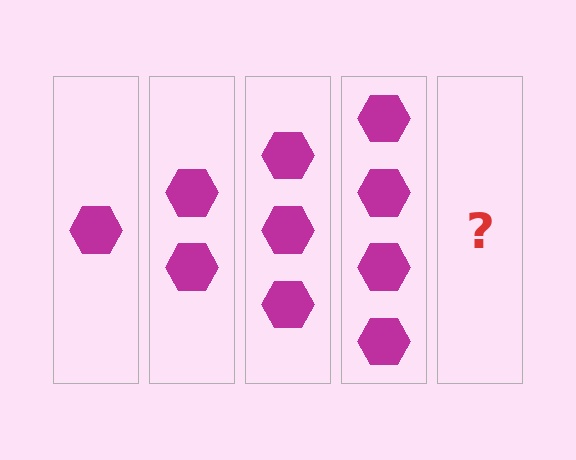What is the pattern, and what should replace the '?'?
The pattern is that each step adds one more hexagon. The '?' should be 5 hexagons.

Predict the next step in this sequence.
The next step is 5 hexagons.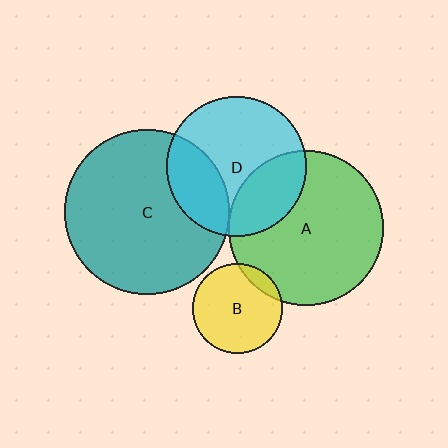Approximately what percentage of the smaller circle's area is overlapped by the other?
Approximately 5%.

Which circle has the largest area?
Circle C (teal).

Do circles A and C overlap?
Yes.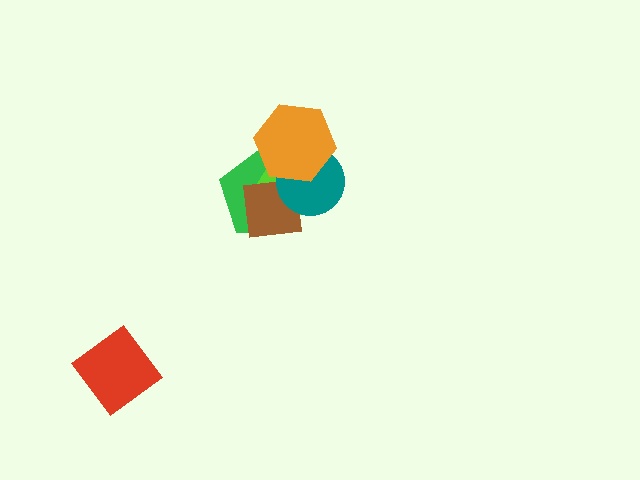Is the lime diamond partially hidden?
Yes, it is partially covered by another shape.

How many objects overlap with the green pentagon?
4 objects overlap with the green pentagon.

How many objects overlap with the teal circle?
4 objects overlap with the teal circle.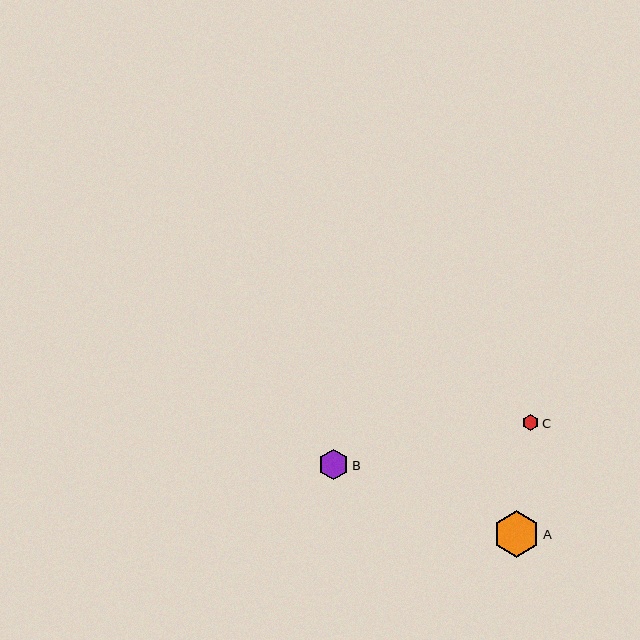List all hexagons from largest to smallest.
From largest to smallest: A, B, C.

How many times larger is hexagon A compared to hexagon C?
Hexagon A is approximately 2.9 times the size of hexagon C.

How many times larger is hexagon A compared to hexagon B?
Hexagon A is approximately 1.5 times the size of hexagon B.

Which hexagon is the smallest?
Hexagon C is the smallest with a size of approximately 16 pixels.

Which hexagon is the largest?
Hexagon A is the largest with a size of approximately 47 pixels.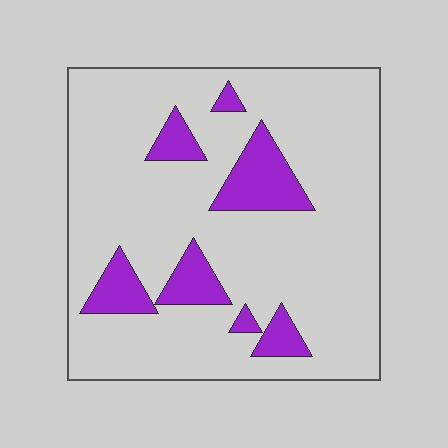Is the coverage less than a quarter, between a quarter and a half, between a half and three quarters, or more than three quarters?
Less than a quarter.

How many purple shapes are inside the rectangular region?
7.